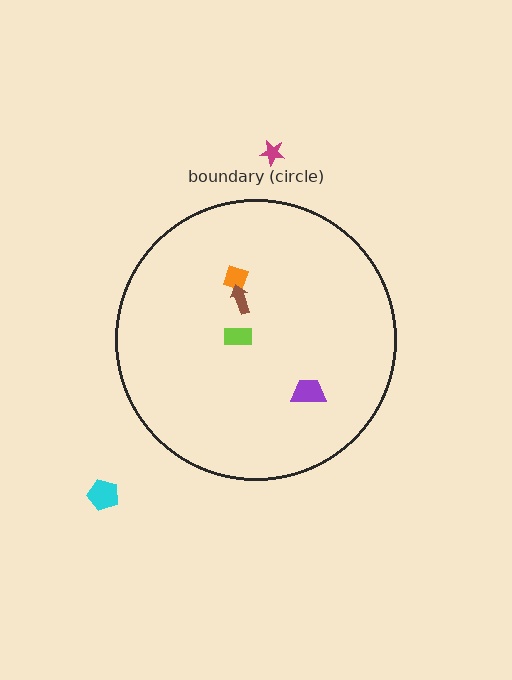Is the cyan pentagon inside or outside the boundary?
Outside.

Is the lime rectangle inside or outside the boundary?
Inside.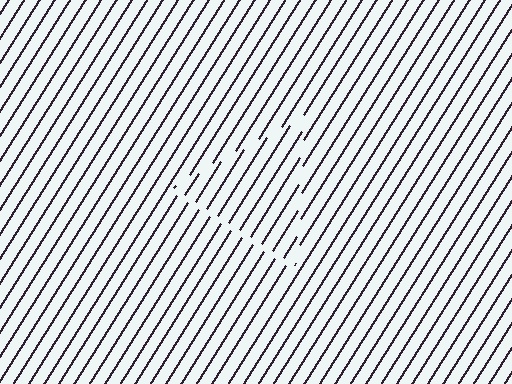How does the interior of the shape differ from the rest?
The interior of the shape contains the same grating, shifted by half a period — the contour is defined by the phase discontinuity where line-ends from the inner and outer gratings abut.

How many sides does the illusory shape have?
3 sides — the line-ends trace a triangle.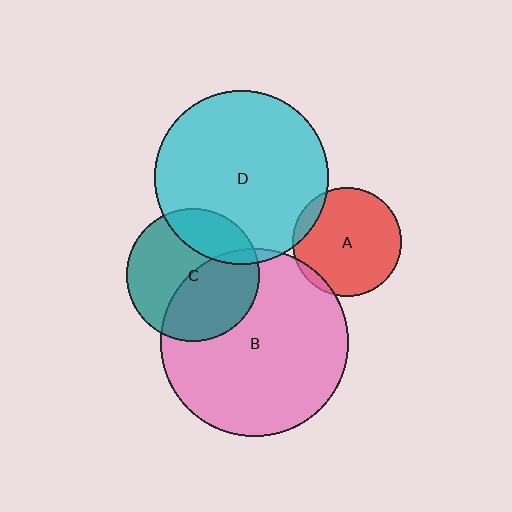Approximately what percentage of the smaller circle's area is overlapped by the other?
Approximately 5%.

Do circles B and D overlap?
Yes.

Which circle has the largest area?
Circle B (pink).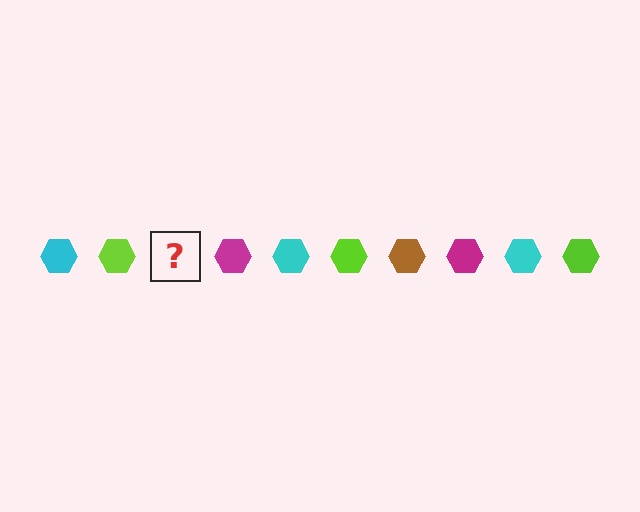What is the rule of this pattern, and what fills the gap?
The rule is that the pattern cycles through cyan, lime, brown, magenta hexagons. The gap should be filled with a brown hexagon.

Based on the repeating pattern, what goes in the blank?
The blank should be a brown hexagon.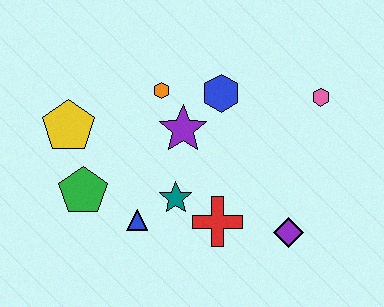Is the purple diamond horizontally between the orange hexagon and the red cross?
No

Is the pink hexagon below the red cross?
No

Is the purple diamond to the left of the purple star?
No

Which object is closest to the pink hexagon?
The blue hexagon is closest to the pink hexagon.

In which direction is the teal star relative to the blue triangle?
The teal star is to the right of the blue triangle.